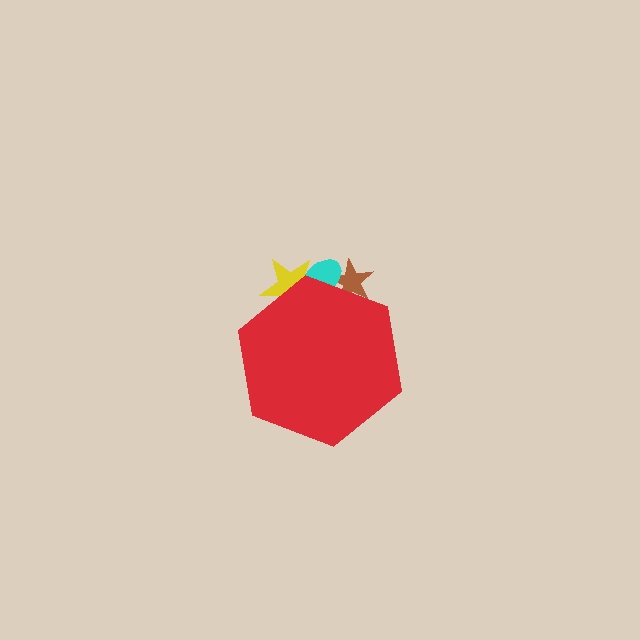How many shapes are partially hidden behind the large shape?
3 shapes are partially hidden.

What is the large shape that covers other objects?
A red hexagon.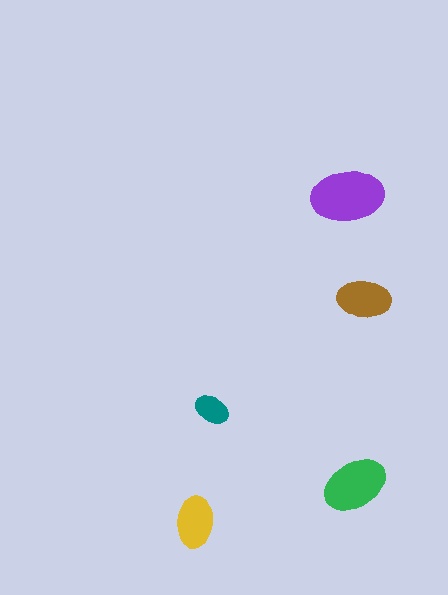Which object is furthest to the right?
The brown ellipse is rightmost.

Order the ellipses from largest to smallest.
the purple one, the green one, the brown one, the yellow one, the teal one.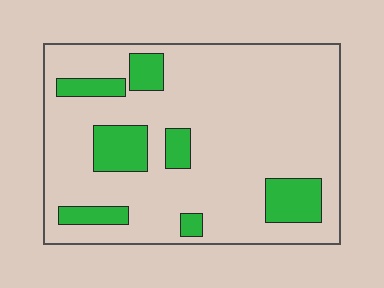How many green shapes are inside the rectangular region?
7.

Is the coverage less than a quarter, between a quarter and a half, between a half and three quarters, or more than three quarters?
Less than a quarter.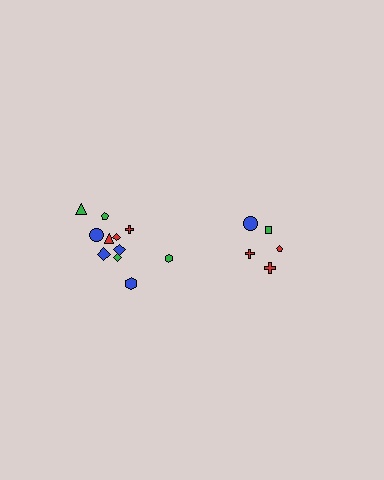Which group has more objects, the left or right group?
The left group.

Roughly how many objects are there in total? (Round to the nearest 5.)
Roughly 15 objects in total.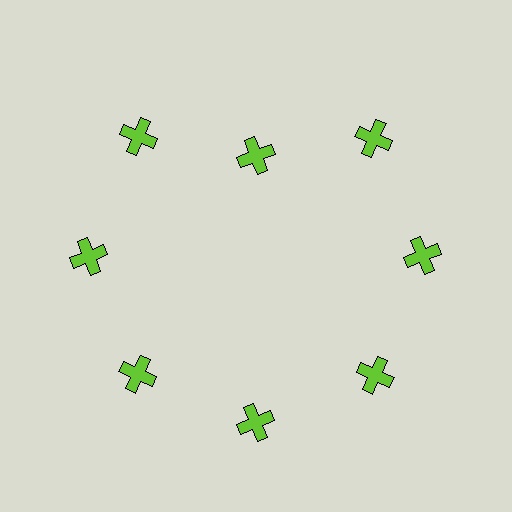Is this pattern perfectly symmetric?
No. The 8 lime crosses are arranged in a ring, but one element near the 12 o'clock position is pulled inward toward the center, breaking the 8-fold rotational symmetry.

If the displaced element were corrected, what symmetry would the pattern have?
It would have 8-fold rotational symmetry — the pattern would map onto itself every 45 degrees.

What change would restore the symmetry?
The symmetry would be restored by moving it outward, back onto the ring so that all 8 crosses sit at equal angles and equal distance from the center.